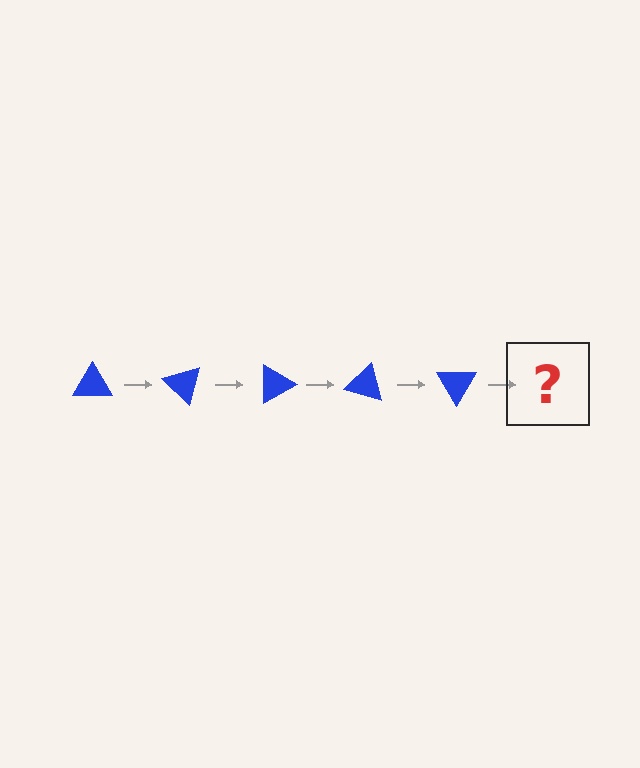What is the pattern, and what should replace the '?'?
The pattern is that the triangle rotates 45 degrees each step. The '?' should be a blue triangle rotated 225 degrees.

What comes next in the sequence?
The next element should be a blue triangle rotated 225 degrees.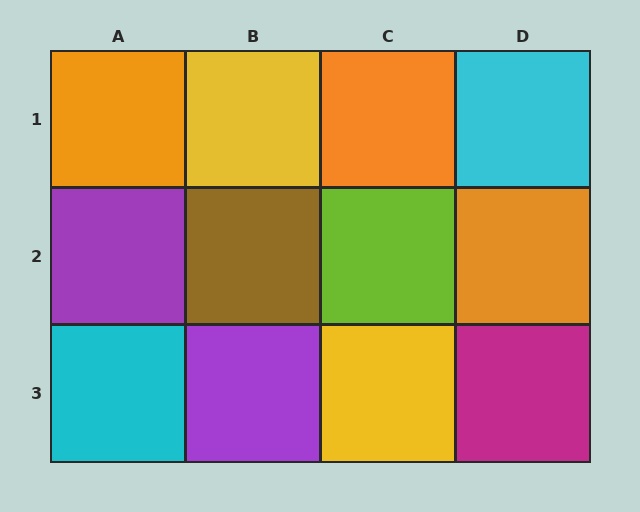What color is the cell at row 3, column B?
Purple.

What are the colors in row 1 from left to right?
Orange, yellow, orange, cyan.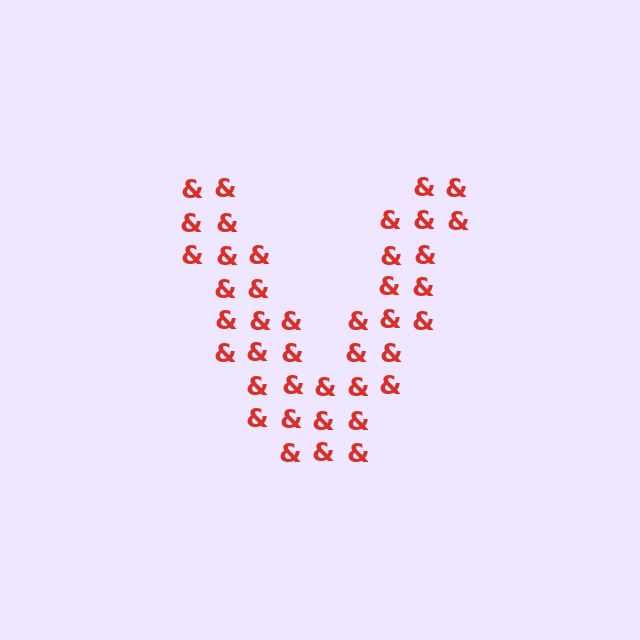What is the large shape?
The large shape is the letter V.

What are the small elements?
The small elements are ampersands.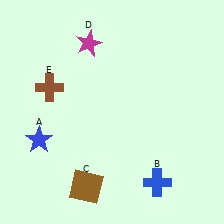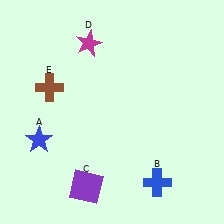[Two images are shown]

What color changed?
The square (C) changed from brown in Image 1 to purple in Image 2.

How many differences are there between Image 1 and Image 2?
There is 1 difference between the two images.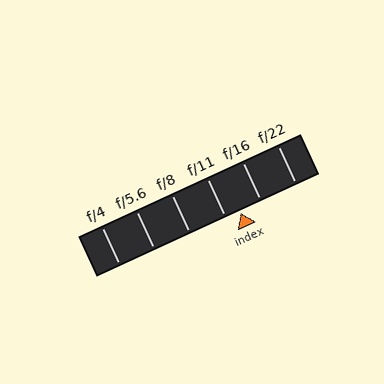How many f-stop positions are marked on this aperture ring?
There are 6 f-stop positions marked.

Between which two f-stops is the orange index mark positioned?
The index mark is between f/11 and f/16.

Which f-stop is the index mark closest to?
The index mark is closest to f/11.